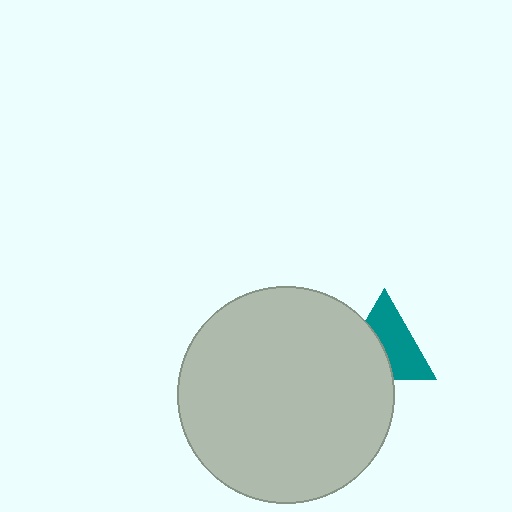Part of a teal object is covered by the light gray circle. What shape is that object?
It is a triangle.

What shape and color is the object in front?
The object in front is a light gray circle.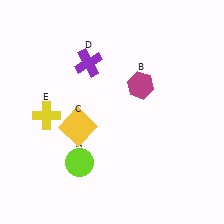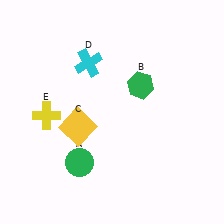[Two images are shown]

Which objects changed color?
A changed from lime to green. B changed from magenta to green. D changed from purple to cyan.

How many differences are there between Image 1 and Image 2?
There are 3 differences between the two images.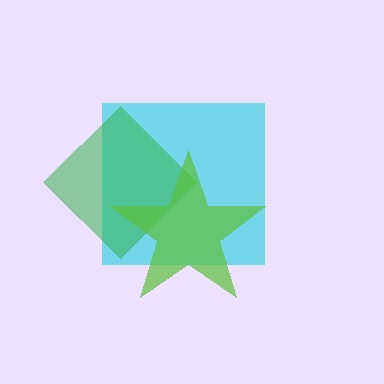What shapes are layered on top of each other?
The layered shapes are: a cyan square, a green diamond, a lime star.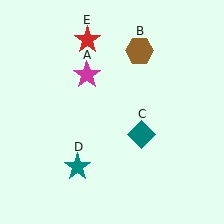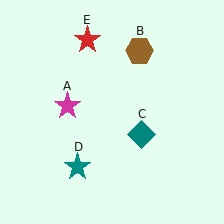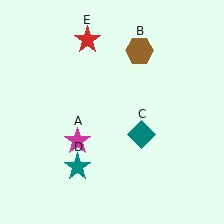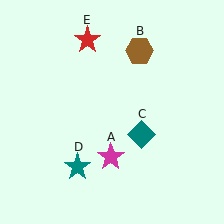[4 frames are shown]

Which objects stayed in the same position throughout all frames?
Brown hexagon (object B) and teal diamond (object C) and teal star (object D) and red star (object E) remained stationary.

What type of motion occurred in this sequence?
The magenta star (object A) rotated counterclockwise around the center of the scene.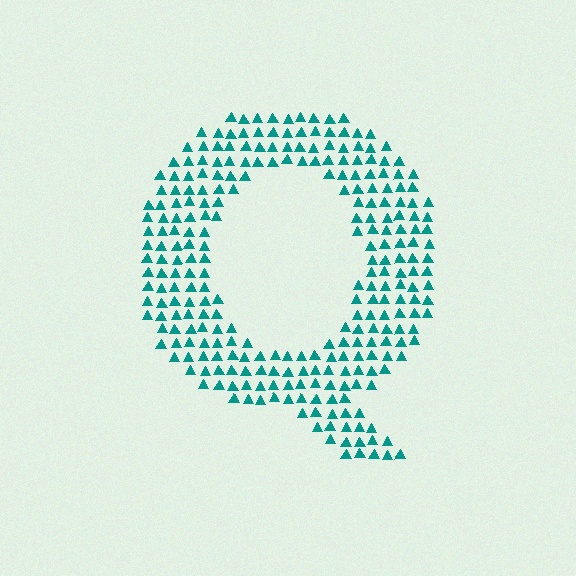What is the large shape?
The large shape is the letter Q.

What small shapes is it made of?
It is made of small triangles.